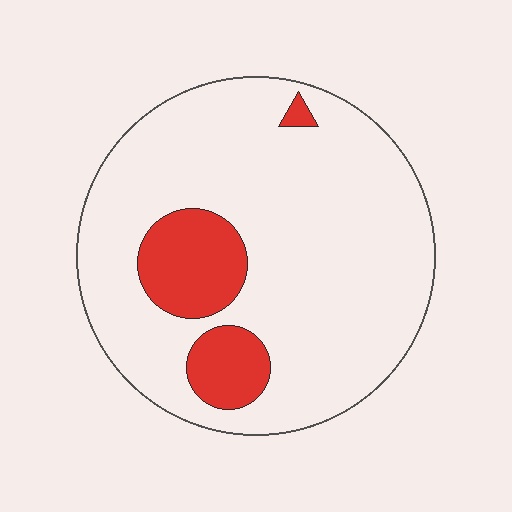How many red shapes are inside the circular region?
3.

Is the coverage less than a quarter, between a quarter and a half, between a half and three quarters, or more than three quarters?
Less than a quarter.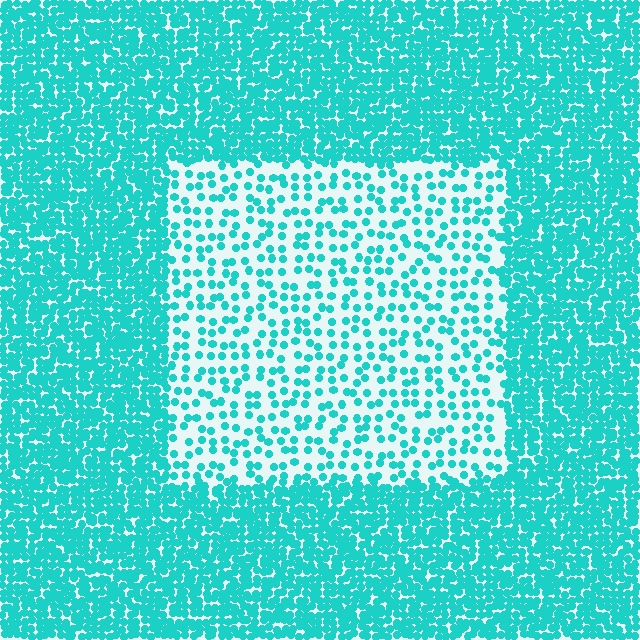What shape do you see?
I see a rectangle.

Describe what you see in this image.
The image contains small cyan elements arranged at two different densities. A rectangle-shaped region is visible where the elements are less densely packed than the surrounding area.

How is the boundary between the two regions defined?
The boundary is defined by a change in element density (approximately 3.0x ratio). All elements are the same color, size, and shape.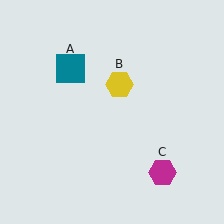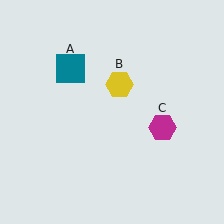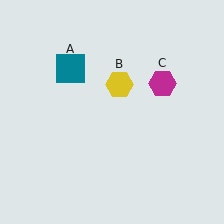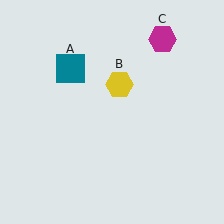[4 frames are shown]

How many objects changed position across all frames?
1 object changed position: magenta hexagon (object C).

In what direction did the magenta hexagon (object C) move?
The magenta hexagon (object C) moved up.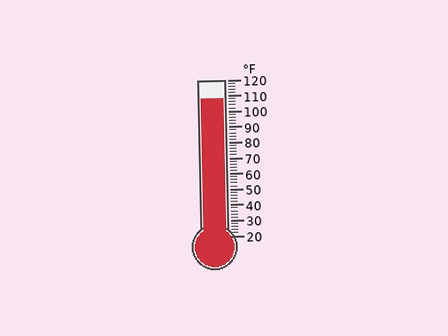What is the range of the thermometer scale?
The thermometer scale ranges from 20°F to 120°F.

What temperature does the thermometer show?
The thermometer shows approximately 108°F.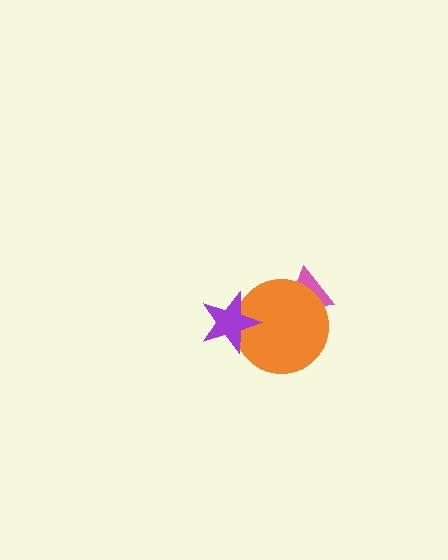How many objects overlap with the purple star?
1 object overlaps with the purple star.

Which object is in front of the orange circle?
The purple star is in front of the orange circle.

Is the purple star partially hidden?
No, no other shape covers it.